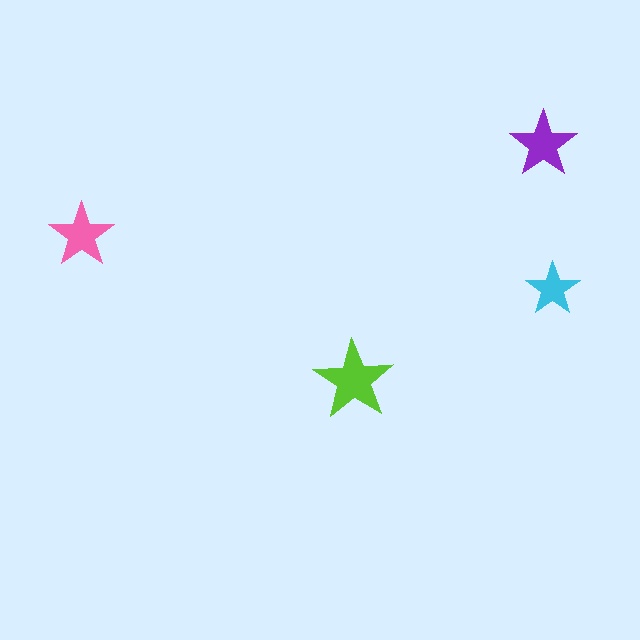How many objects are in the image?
There are 4 objects in the image.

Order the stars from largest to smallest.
the lime one, the purple one, the pink one, the cyan one.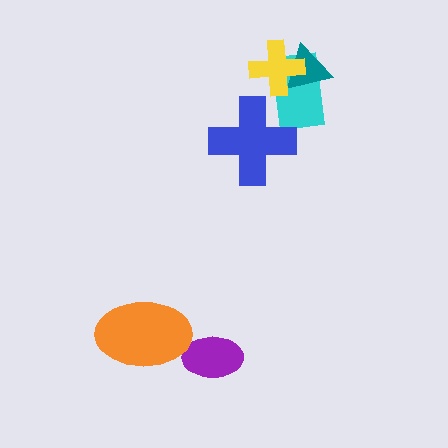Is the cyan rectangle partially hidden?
Yes, it is partially covered by another shape.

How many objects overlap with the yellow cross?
2 objects overlap with the yellow cross.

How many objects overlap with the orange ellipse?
0 objects overlap with the orange ellipse.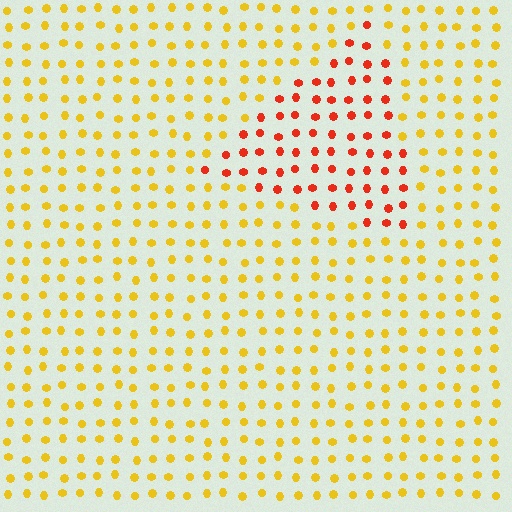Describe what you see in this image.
The image is filled with small yellow elements in a uniform arrangement. A triangle-shaped region is visible where the elements are tinted to a slightly different hue, forming a subtle color boundary.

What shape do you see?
I see a triangle.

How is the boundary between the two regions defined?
The boundary is defined purely by a slight shift in hue (about 43 degrees). Spacing, size, and orientation are identical on both sides.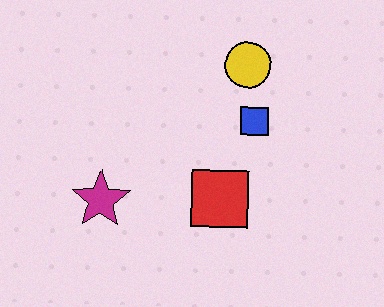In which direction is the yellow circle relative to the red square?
The yellow circle is above the red square.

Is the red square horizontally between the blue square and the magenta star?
Yes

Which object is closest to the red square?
The blue square is closest to the red square.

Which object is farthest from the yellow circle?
The magenta star is farthest from the yellow circle.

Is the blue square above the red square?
Yes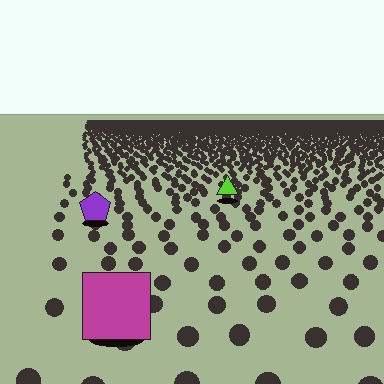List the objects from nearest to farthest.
From nearest to farthest: the magenta square, the purple pentagon, the lime triangle.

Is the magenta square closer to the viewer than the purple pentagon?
Yes. The magenta square is closer — you can tell from the texture gradient: the ground texture is coarser near it.